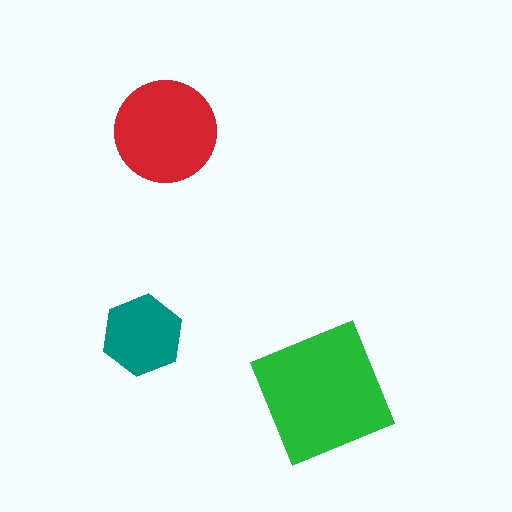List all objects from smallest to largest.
The teal hexagon, the red circle, the green square.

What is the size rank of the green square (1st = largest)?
1st.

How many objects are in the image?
There are 3 objects in the image.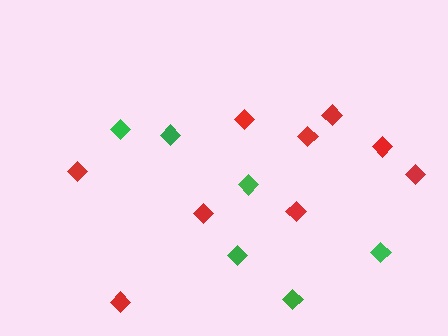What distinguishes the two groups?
There are 2 groups: one group of red diamonds (9) and one group of green diamonds (6).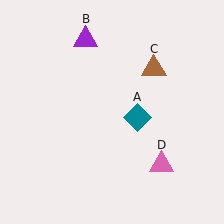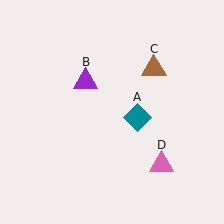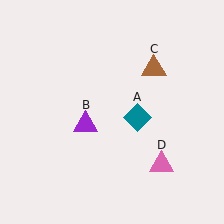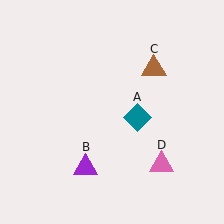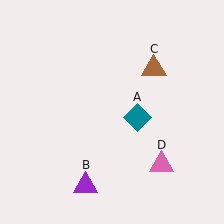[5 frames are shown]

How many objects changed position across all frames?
1 object changed position: purple triangle (object B).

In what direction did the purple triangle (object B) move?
The purple triangle (object B) moved down.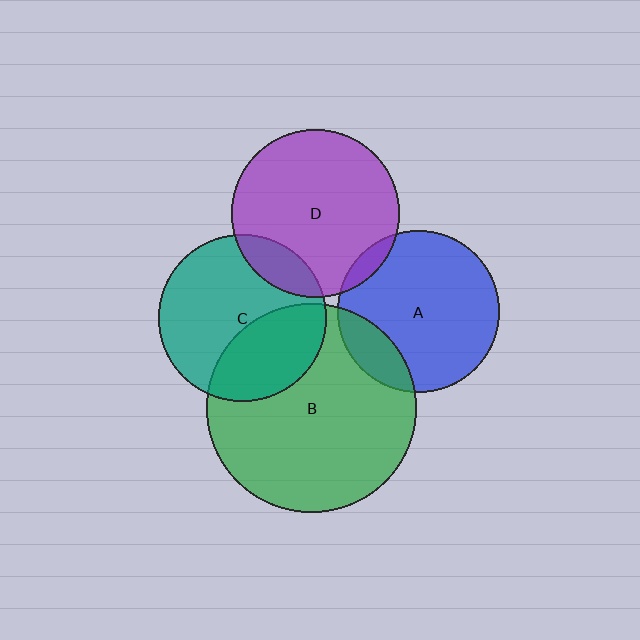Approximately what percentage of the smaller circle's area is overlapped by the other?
Approximately 35%.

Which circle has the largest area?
Circle B (green).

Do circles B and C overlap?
Yes.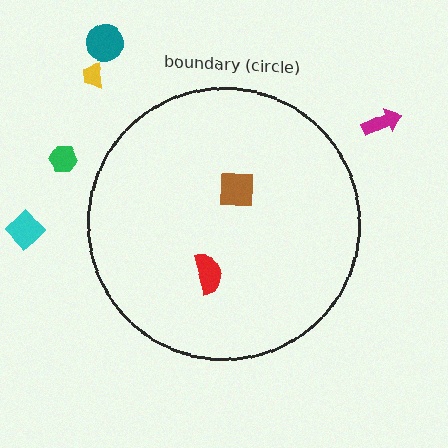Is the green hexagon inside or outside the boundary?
Outside.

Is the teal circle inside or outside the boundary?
Outside.